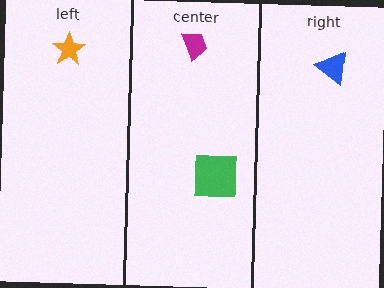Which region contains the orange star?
The left region.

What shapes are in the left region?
The orange star.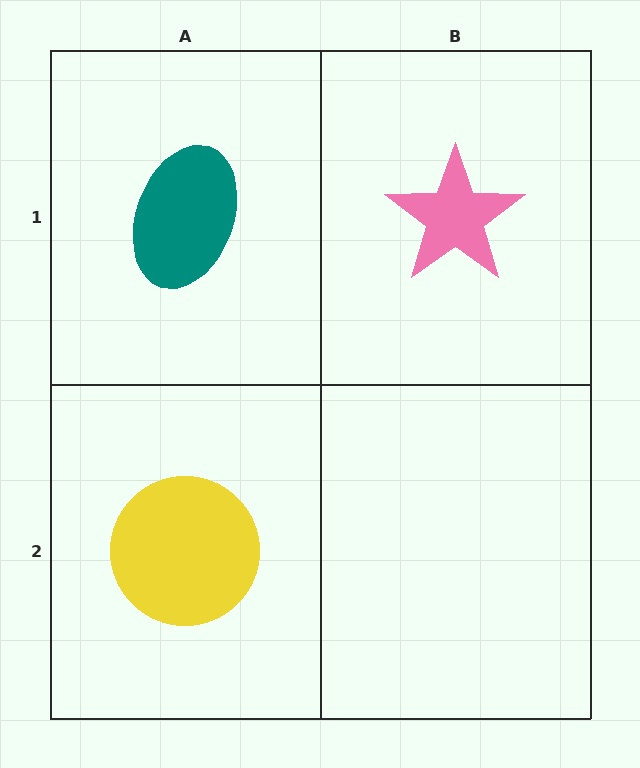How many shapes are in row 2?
1 shape.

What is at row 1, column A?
A teal ellipse.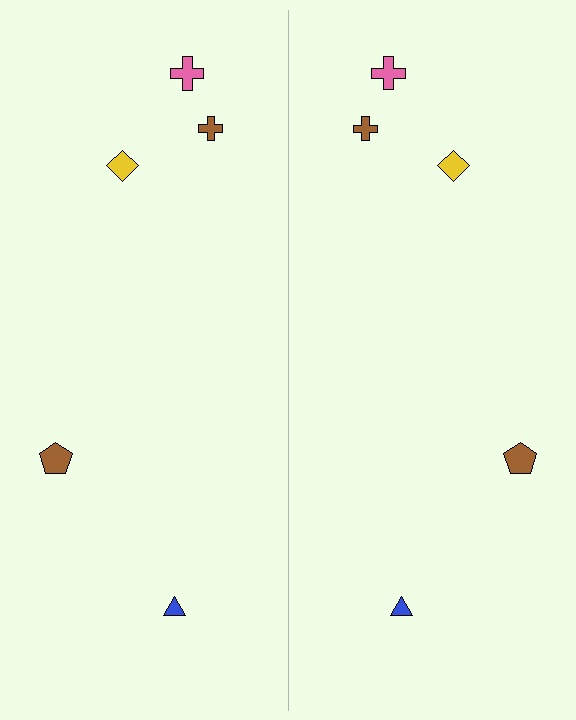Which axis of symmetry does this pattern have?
The pattern has a vertical axis of symmetry running through the center of the image.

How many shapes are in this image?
There are 10 shapes in this image.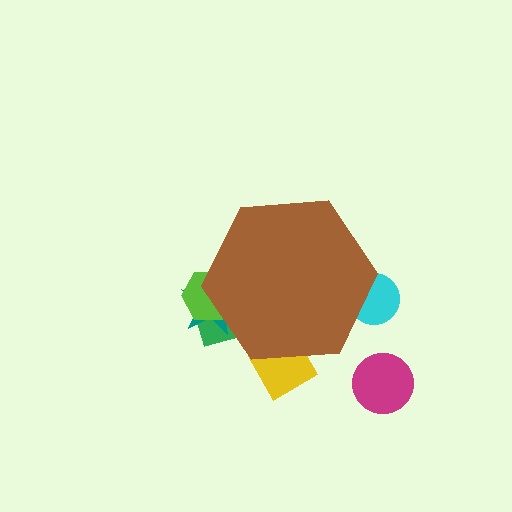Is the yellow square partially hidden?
Yes, the yellow square is partially hidden behind the brown hexagon.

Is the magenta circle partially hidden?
No, the magenta circle is fully visible.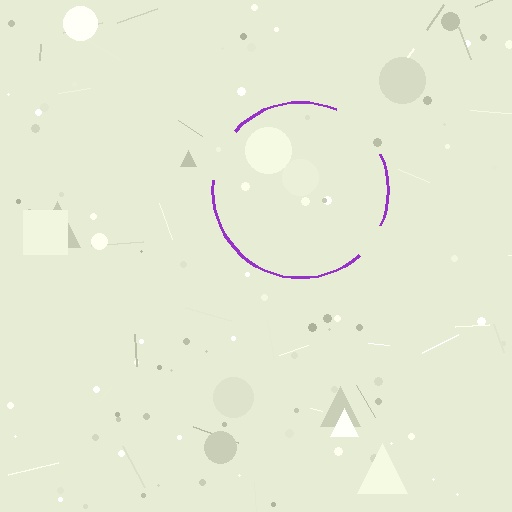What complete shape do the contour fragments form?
The contour fragments form a circle.